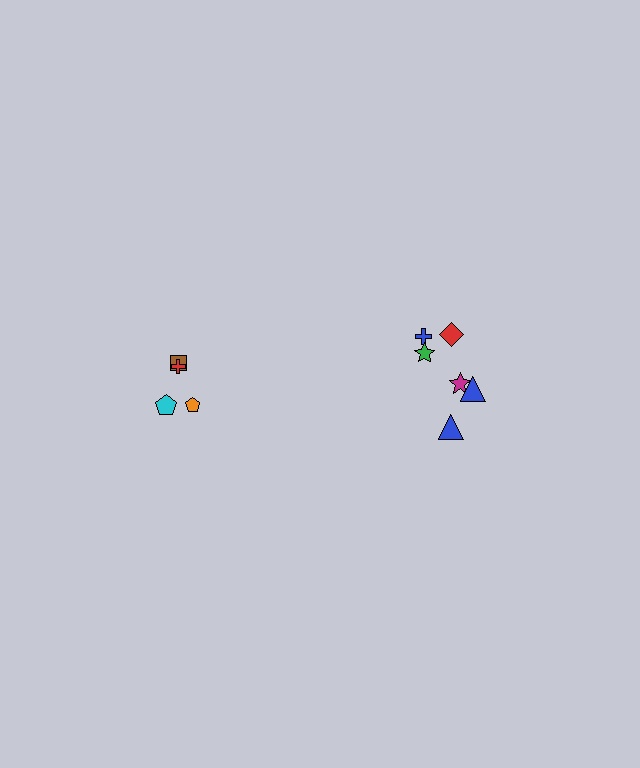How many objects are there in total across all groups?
There are 10 objects.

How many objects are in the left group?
There are 4 objects.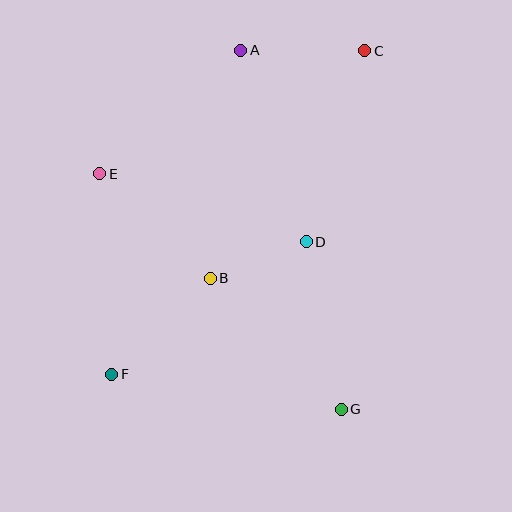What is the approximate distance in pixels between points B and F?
The distance between B and F is approximately 137 pixels.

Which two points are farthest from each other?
Points C and F are farthest from each other.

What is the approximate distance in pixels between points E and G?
The distance between E and G is approximately 337 pixels.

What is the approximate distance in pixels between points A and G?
The distance between A and G is approximately 373 pixels.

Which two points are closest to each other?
Points B and D are closest to each other.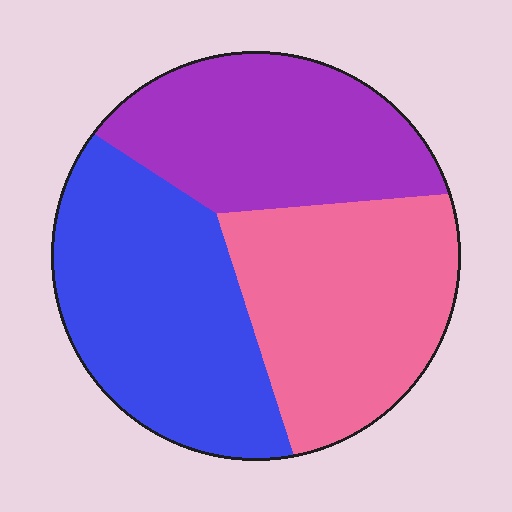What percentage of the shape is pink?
Pink covers 33% of the shape.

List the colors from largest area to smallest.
From largest to smallest: blue, pink, purple.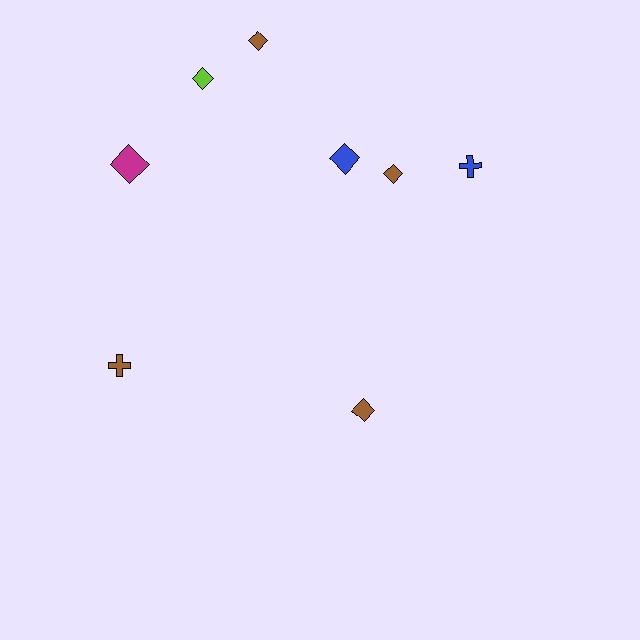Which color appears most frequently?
Brown, with 4 objects.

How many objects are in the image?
There are 8 objects.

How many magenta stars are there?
There are no magenta stars.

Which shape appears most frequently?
Diamond, with 6 objects.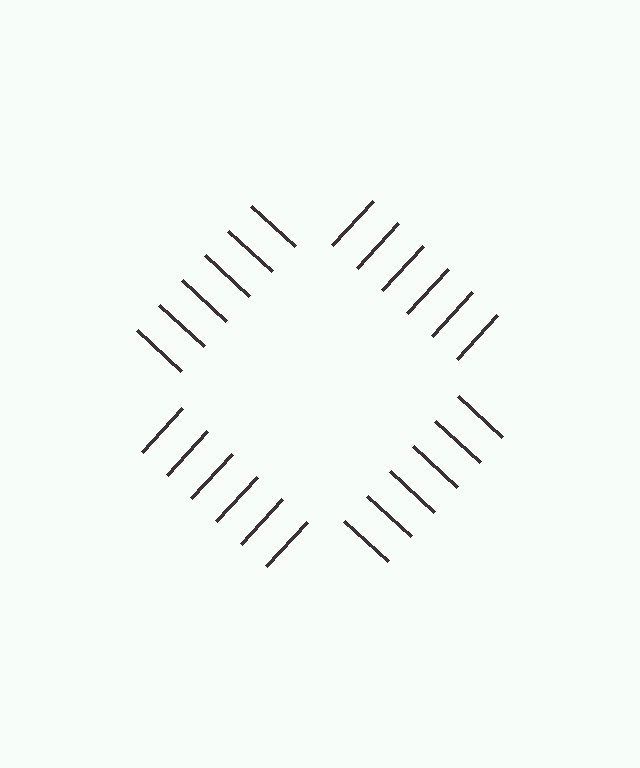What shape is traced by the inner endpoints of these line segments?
An illusory square — the line segments terminate on its edges but no continuous stroke is drawn.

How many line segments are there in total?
24 — 6 along each of the 4 edges.